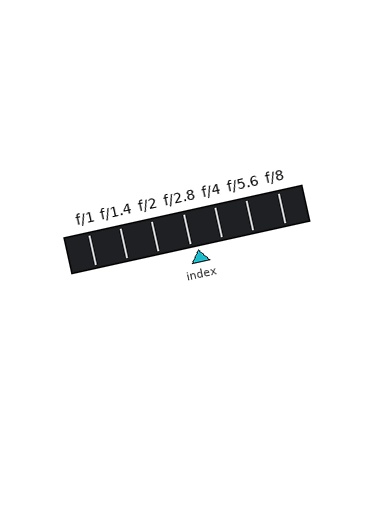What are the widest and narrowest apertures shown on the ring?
The widest aperture shown is f/1 and the narrowest is f/8.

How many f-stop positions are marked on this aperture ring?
There are 7 f-stop positions marked.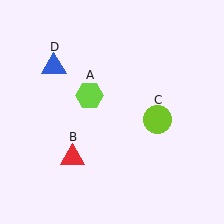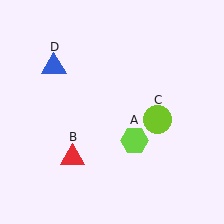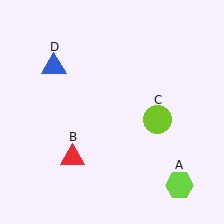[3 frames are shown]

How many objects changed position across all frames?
1 object changed position: lime hexagon (object A).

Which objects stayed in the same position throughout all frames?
Red triangle (object B) and lime circle (object C) and blue triangle (object D) remained stationary.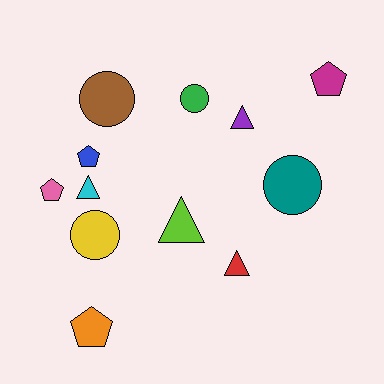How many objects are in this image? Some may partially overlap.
There are 12 objects.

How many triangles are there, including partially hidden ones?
There are 4 triangles.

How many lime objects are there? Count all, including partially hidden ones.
There is 1 lime object.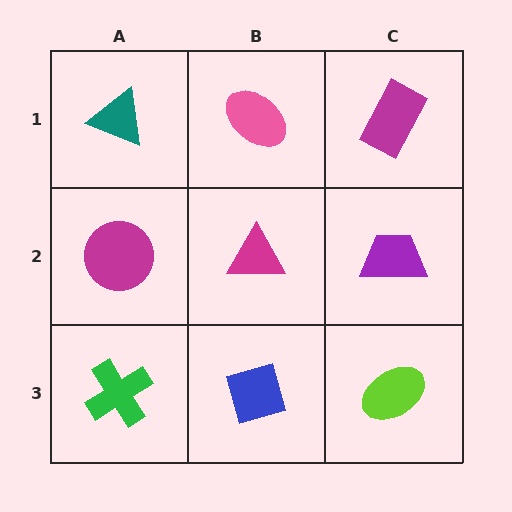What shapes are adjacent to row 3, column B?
A magenta triangle (row 2, column B), a green cross (row 3, column A), a lime ellipse (row 3, column C).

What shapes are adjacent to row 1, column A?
A magenta circle (row 2, column A), a pink ellipse (row 1, column B).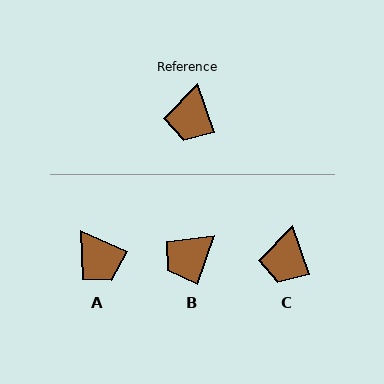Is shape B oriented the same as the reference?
No, it is off by about 39 degrees.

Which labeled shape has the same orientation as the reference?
C.